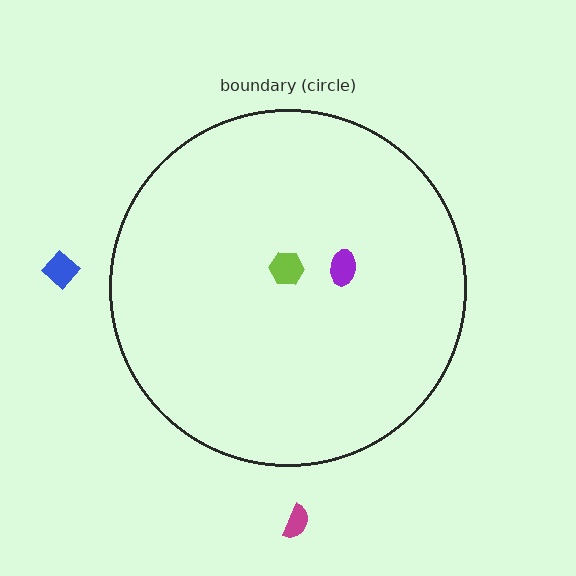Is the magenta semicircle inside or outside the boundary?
Outside.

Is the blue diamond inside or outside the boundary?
Outside.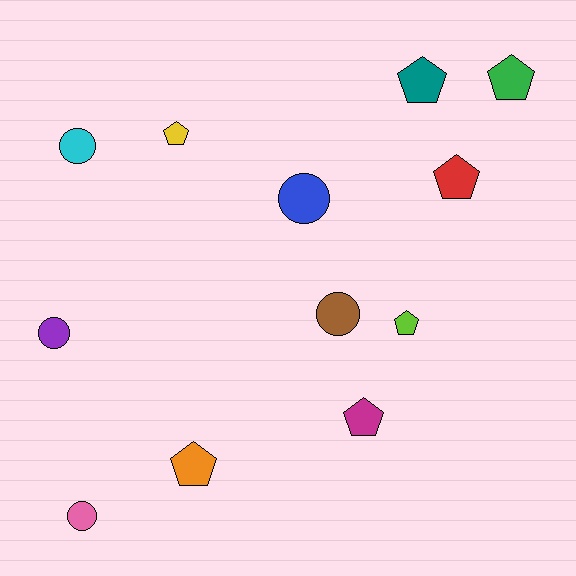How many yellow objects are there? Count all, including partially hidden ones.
There is 1 yellow object.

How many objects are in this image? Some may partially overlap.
There are 12 objects.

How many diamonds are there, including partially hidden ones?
There are no diamonds.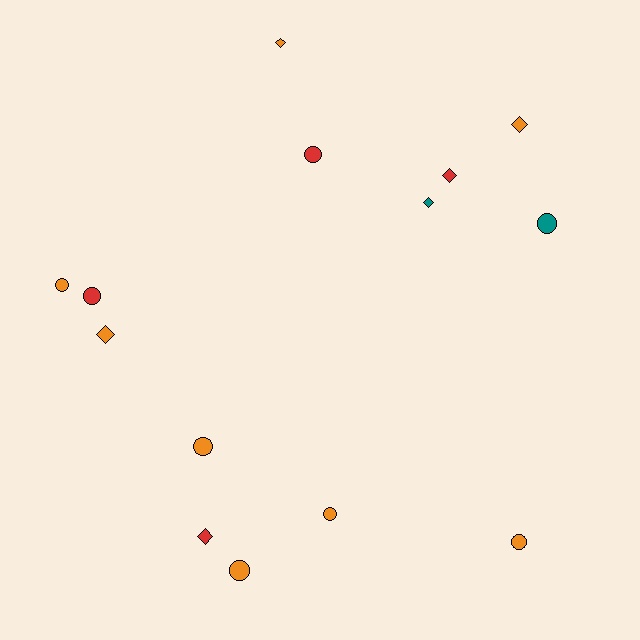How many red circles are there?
There are 2 red circles.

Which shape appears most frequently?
Circle, with 8 objects.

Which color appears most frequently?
Orange, with 8 objects.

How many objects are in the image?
There are 14 objects.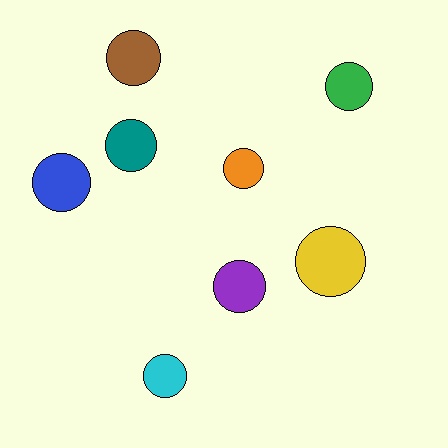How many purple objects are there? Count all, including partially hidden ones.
There is 1 purple object.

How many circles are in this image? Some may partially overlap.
There are 8 circles.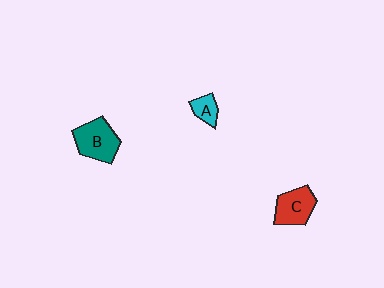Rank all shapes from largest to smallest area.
From largest to smallest: B (teal), C (red), A (cyan).